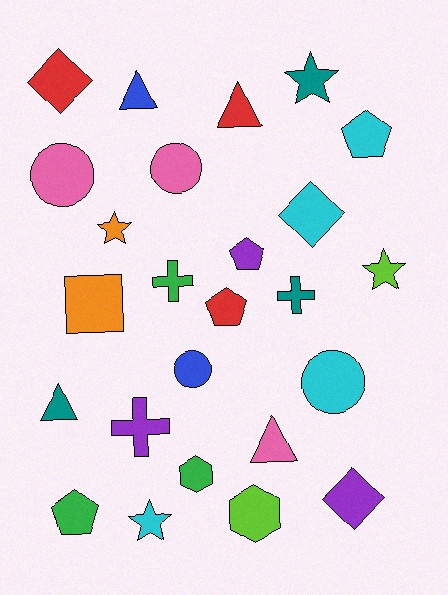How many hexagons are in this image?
There are 2 hexagons.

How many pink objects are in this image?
There are 3 pink objects.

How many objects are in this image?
There are 25 objects.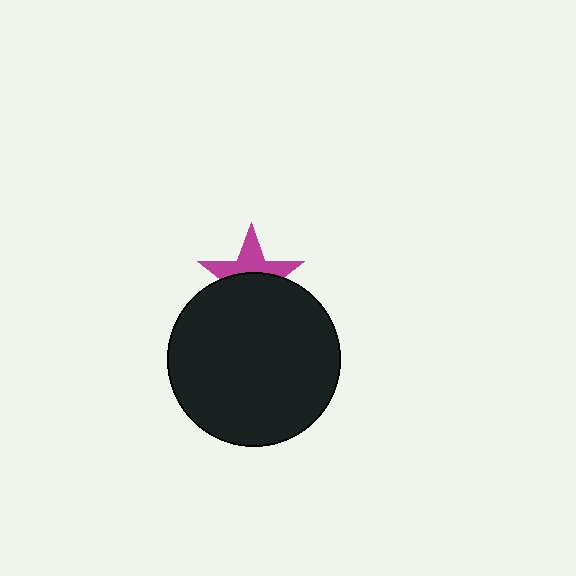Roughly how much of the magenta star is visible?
About half of it is visible (roughly 45%).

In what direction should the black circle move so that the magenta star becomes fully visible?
The black circle should move down. That is the shortest direction to clear the overlap and leave the magenta star fully visible.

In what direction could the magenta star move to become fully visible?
The magenta star could move up. That would shift it out from behind the black circle entirely.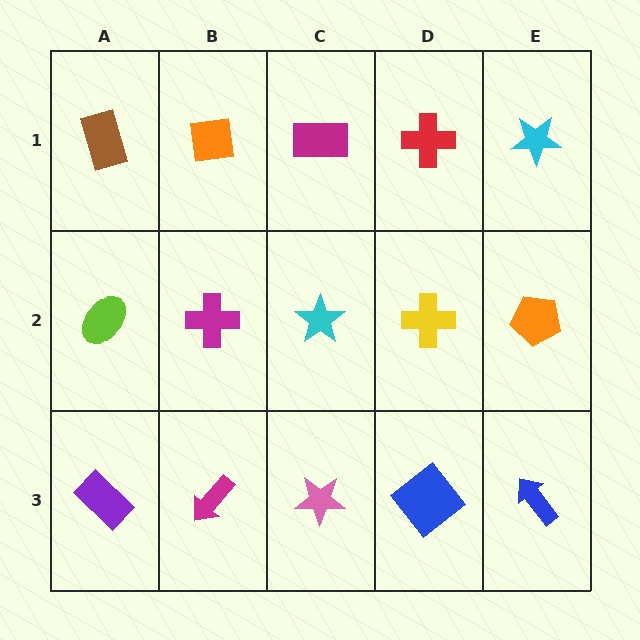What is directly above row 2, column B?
An orange square.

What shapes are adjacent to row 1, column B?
A magenta cross (row 2, column B), a brown rectangle (row 1, column A), a magenta rectangle (row 1, column C).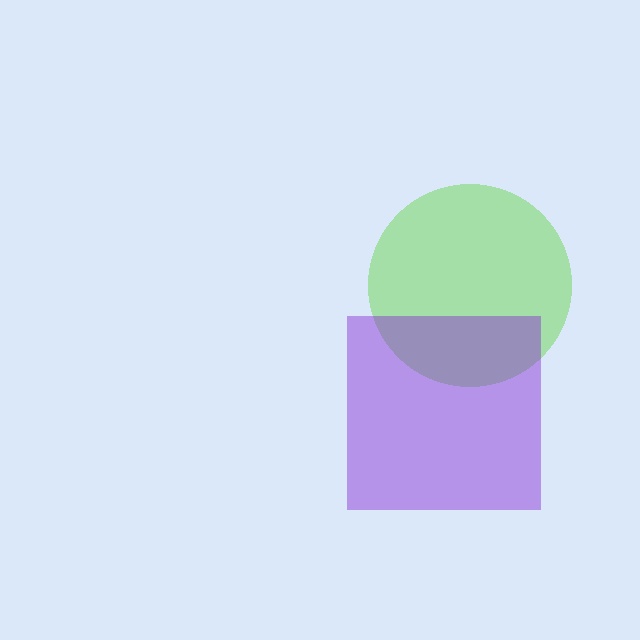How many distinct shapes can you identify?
There are 2 distinct shapes: a lime circle, a purple square.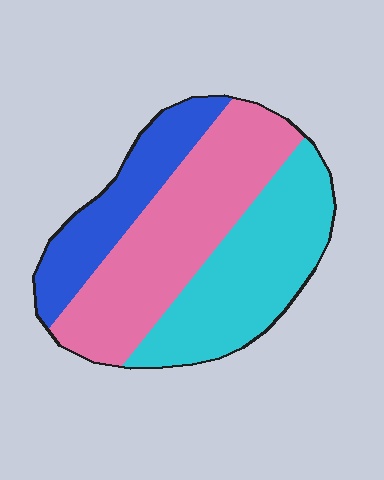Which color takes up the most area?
Pink, at roughly 40%.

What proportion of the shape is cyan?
Cyan takes up between a quarter and a half of the shape.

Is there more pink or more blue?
Pink.